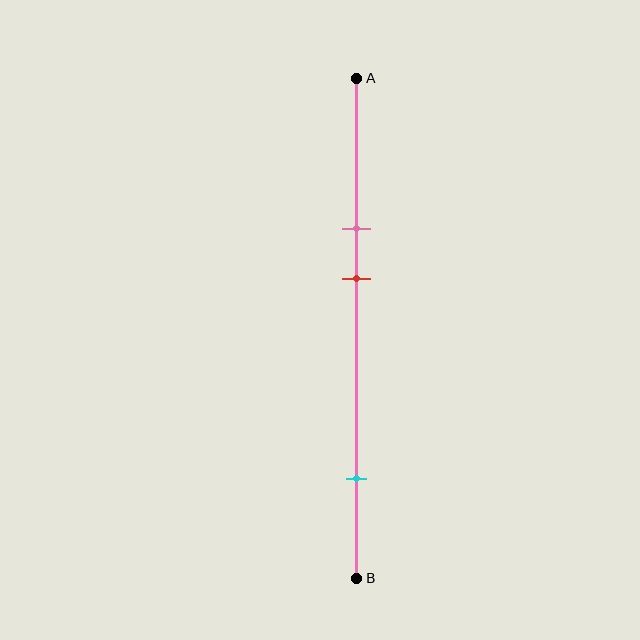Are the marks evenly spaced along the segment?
No, the marks are not evenly spaced.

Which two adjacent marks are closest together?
The pink and red marks are the closest adjacent pair.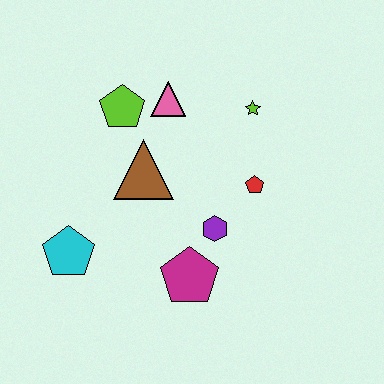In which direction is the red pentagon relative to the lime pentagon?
The red pentagon is to the right of the lime pentagon.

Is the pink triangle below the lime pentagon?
No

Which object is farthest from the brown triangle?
The lime star is farthest from the brown triangle.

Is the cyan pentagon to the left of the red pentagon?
Yes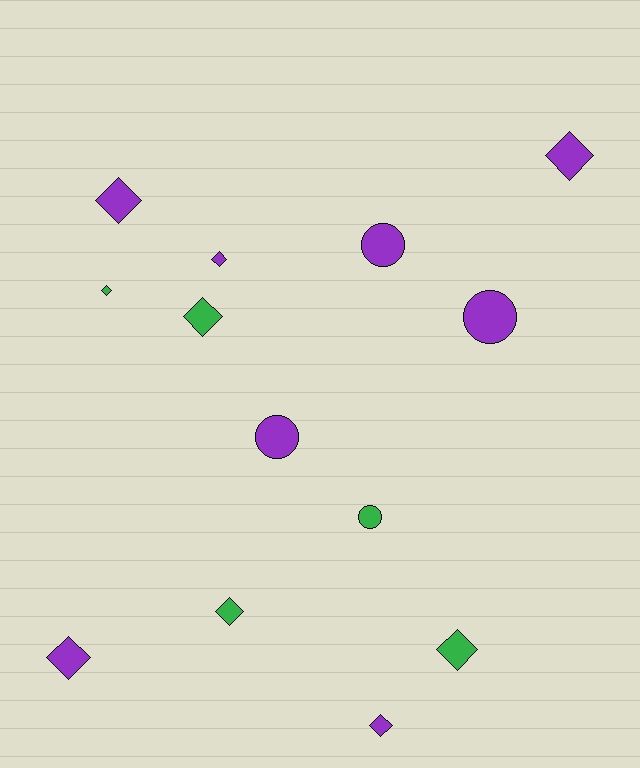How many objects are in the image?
There are 13 objects.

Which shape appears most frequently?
Diamond, with 9 objects.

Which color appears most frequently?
Purple, with 8 objects.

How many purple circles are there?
There are 3 purple circles.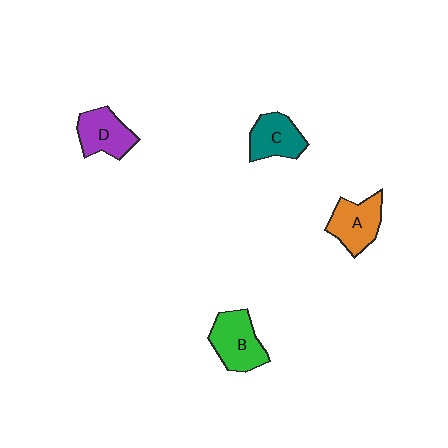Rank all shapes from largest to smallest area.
From largest to smallest: B (green), A (orange), D (purple), C (teal).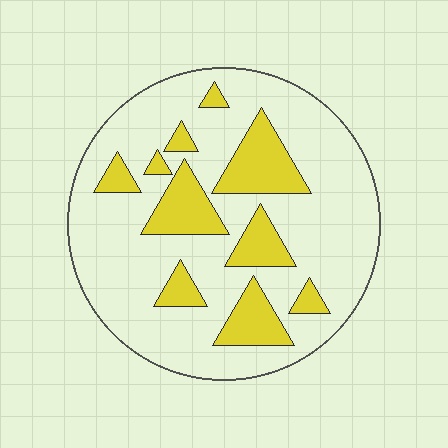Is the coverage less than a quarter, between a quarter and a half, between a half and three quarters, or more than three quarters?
Less than a quarter.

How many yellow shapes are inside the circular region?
10.